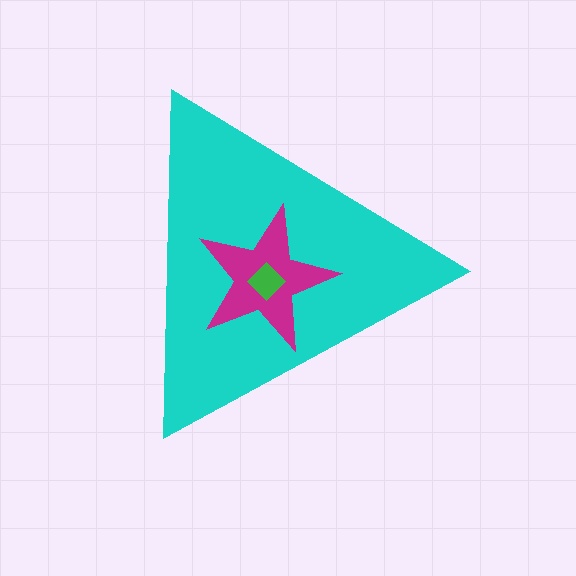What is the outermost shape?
The cyan triangle.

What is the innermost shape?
The green diamond.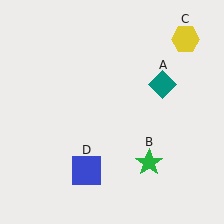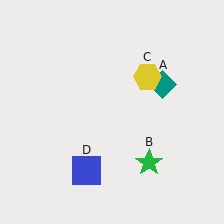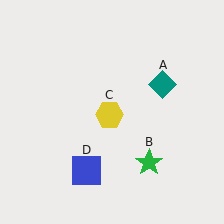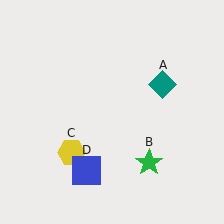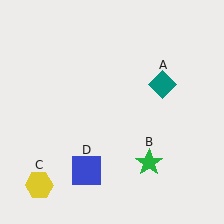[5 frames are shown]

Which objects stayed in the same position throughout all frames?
Teal diamond (object A) and green star (object B) and blue square (object D) remained stationary.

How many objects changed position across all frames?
1 object changed position: yellow hexagon (object C).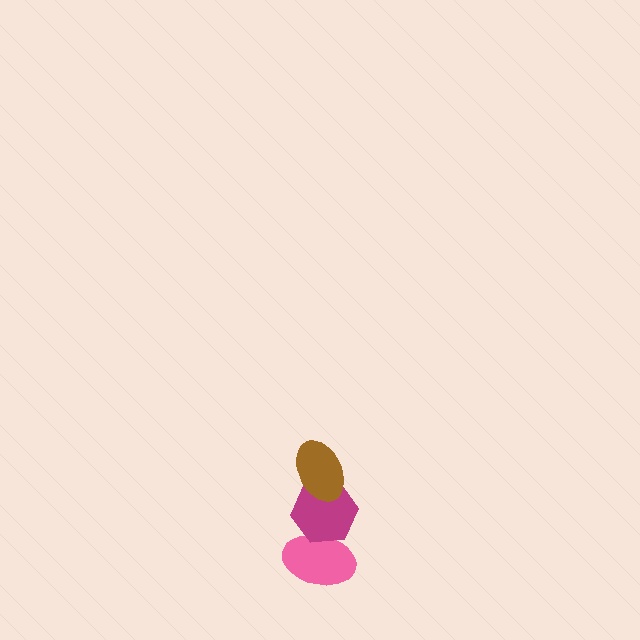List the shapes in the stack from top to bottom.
From top to bottom: the brown ellipse, the magenta hexagon, the pink ellipse.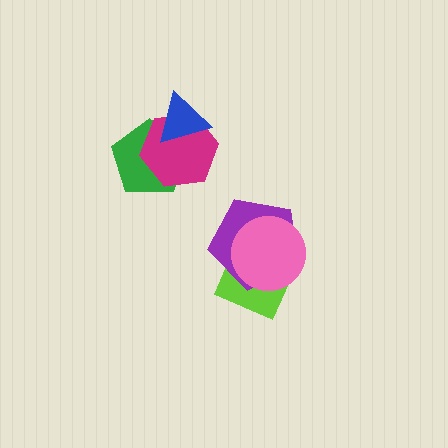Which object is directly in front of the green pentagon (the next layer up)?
The magenta hexagon is directly in front of the green pentagon.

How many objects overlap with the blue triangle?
2 objects overlap with the blue triangle.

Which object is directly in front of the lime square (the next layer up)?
The purple pentagon is directly in front of the lime square.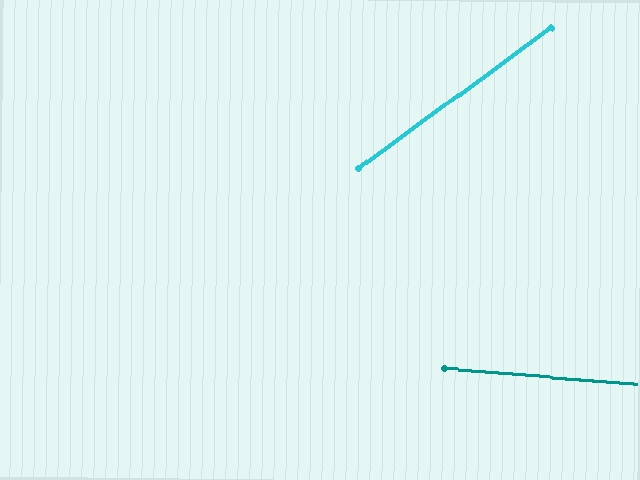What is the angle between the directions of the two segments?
Approximately 41 degrees.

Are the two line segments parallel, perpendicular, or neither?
Neither parallel nor perpendicular — they differ by about 41°.